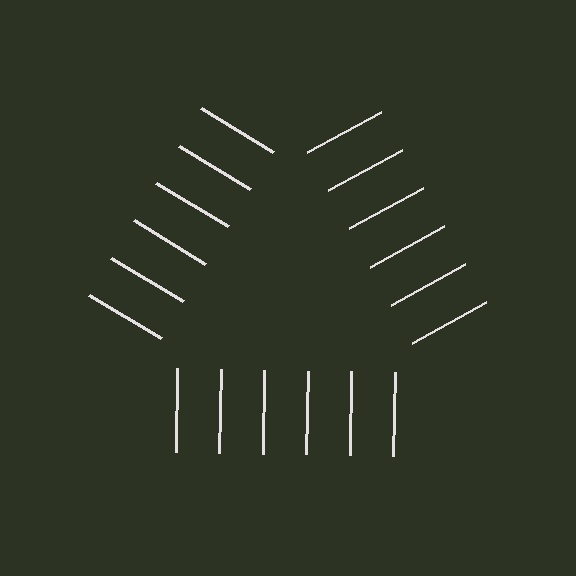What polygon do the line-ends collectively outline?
An illusory triangle — the line segments terminate on its edges but no continuous stroke is drawn.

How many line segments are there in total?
18 — 6 along each of the 3 edges.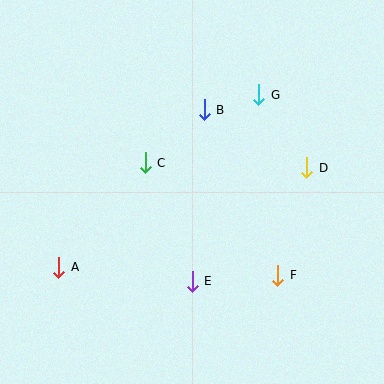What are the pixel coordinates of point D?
Point D is at (307, 168).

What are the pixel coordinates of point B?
Point B is at (204, 110).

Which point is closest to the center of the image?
Point C at (145, 163) is closest to the center.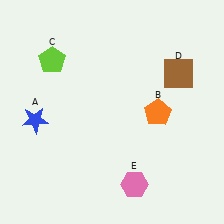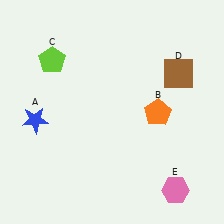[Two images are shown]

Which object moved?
The pink hexagon (E) moved right.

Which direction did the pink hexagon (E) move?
The pink hexagon (E) moved right.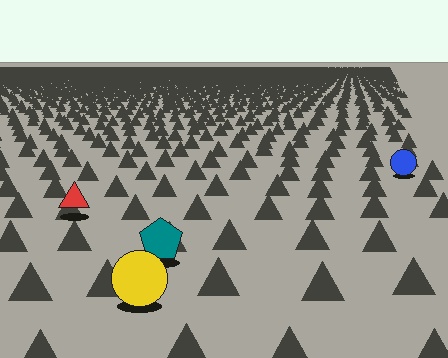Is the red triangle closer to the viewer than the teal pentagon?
No. The teal pentagon is closer — you can tell from the texture gradient: the ground texture is coarser near it.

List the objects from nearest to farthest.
From nearest to farthest: the yellow circle, the teal pentagon, the red triangle, the blue circle.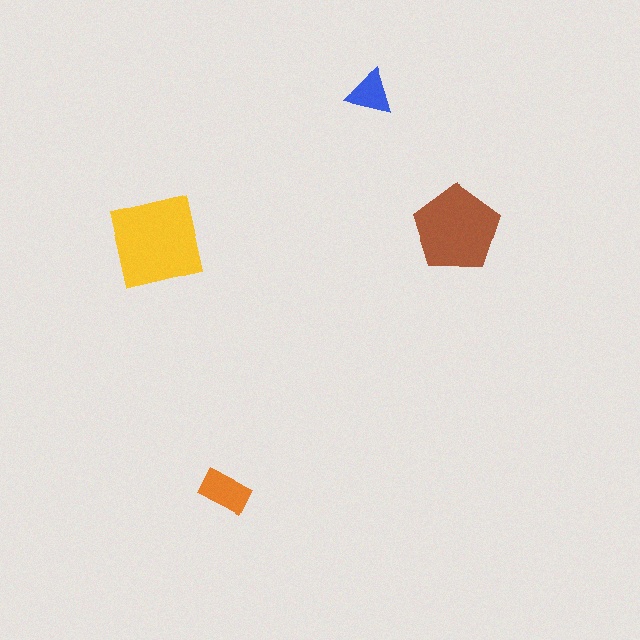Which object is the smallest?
The blue triangle.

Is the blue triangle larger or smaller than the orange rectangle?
Smaller.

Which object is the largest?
The yellow square.